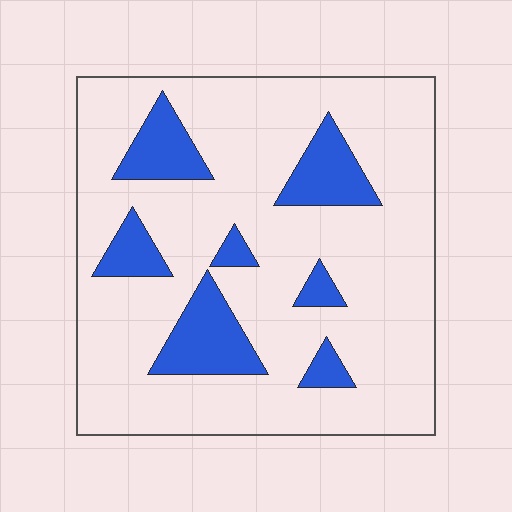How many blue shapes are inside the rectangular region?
7.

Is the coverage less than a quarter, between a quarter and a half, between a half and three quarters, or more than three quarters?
Less than a quarter.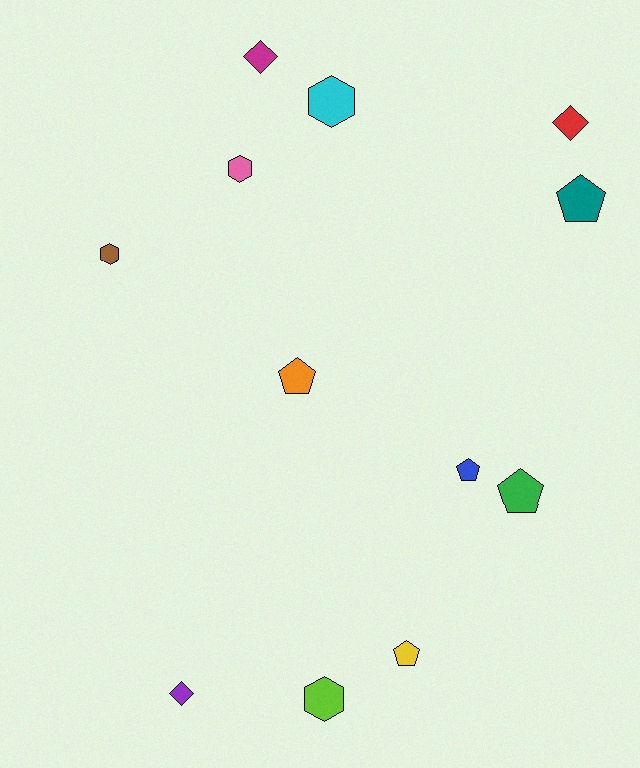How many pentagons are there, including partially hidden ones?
There are 5 pentagons.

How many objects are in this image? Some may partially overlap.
There are 12 objects.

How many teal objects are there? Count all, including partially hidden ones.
There is 1 teal object.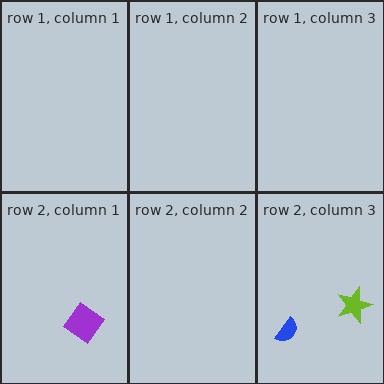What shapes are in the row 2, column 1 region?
The purple diamond.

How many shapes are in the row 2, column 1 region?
1.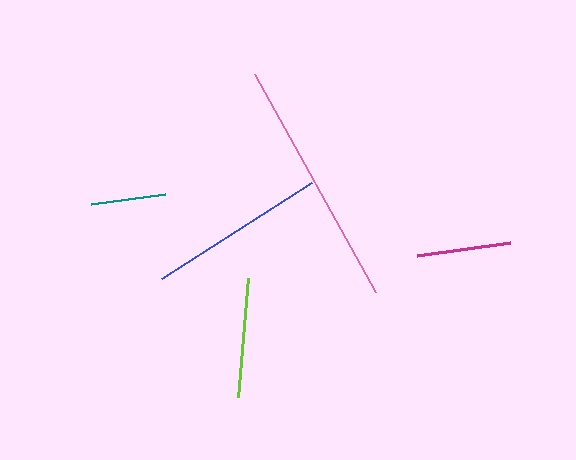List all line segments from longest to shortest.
From longest to shortest: pink, blue, lime, magenta, teal.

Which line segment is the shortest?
The teal line is the shortest at approximately 74 pixels.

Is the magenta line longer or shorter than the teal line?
The magenta line is longer than the teal line.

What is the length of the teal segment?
The teal segment is approximately 74 pixels long.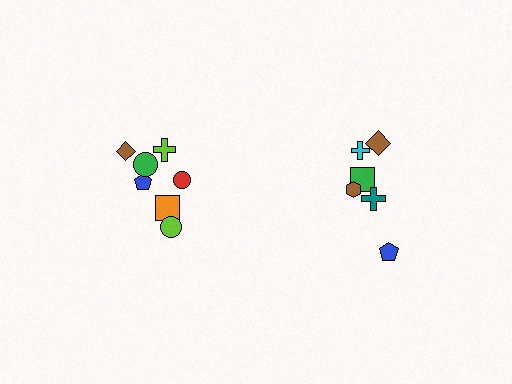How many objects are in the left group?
There are 8 objects.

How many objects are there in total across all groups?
There are 14 objects.